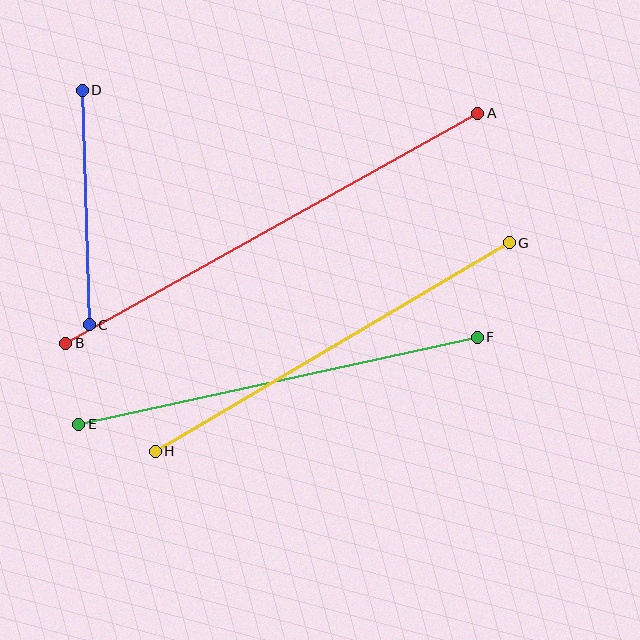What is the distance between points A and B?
The distance is approximately 472 pixels.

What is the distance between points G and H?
The distance is approximately 411 pixels.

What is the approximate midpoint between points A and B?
The midpoint is at approximately (272, 228) pixels.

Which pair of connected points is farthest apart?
Points A and B are farthest apart.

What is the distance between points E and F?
The distance is approximately 408 pixels.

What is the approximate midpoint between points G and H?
The midpoint is at approximately (332, 347) pixels.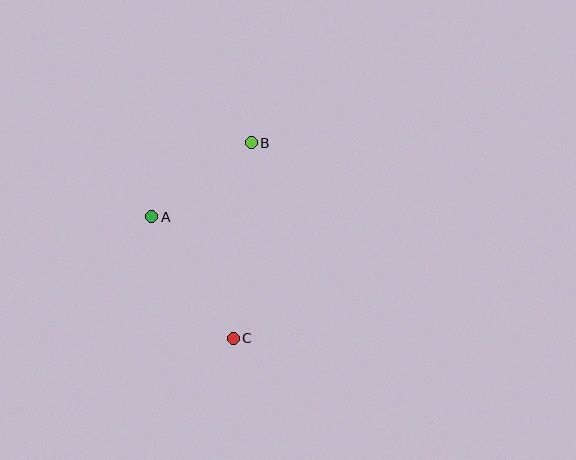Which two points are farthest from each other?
Points B and C are farthest from each other.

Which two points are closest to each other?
Points A and B are closest to each other.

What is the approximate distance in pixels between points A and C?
The distance between A and C is approximately 146 pixels.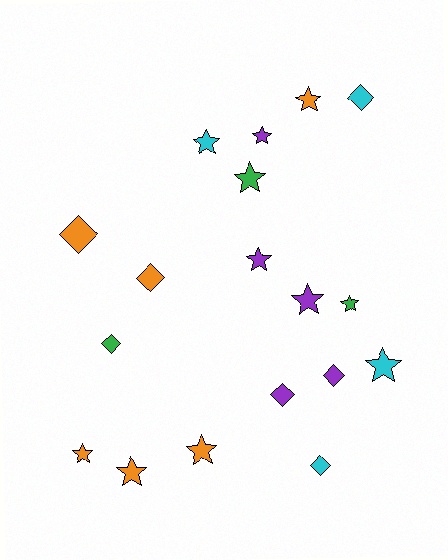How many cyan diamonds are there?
There are 2 cyan diamonds.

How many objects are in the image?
There are 18 objects.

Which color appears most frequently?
Orange, with 6 objects.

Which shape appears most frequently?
Star, with 11 objects.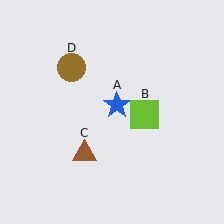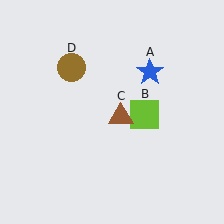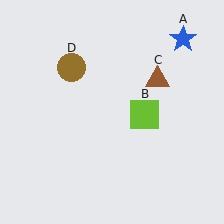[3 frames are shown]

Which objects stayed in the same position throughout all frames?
Lime square (object B) and brown circle (object D) remained stationary.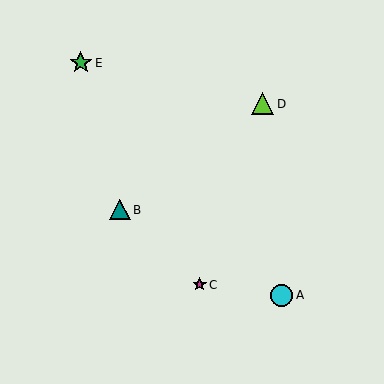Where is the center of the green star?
The center of the green star is at (81, 63).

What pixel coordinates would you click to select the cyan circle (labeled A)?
Click at (282, 295) to select the cyan circle A.